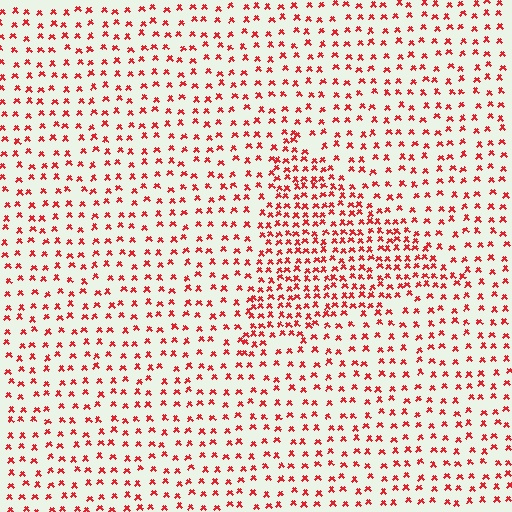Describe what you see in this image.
The image contains small red elements arranged at two different densities. A triangle-shaped region is visible where the elements are more densely packed than the surrounding area.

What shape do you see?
I see a triangle.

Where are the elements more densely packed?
The elements are more densely packed inside the triangle boundary.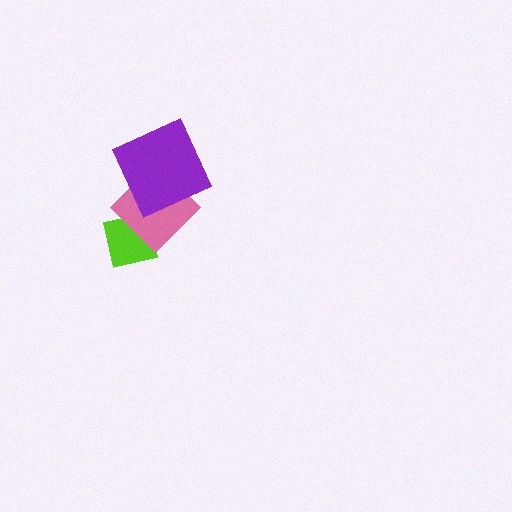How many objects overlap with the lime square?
1 object overlaps with the lime square.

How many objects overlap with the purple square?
1 object overlaps with the purple square.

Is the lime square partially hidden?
Yes, it is partially covered by another shape.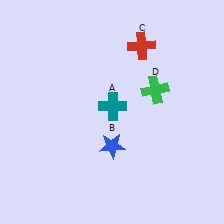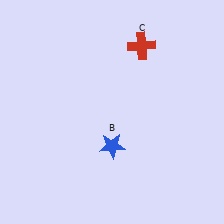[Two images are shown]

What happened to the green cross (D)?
The green cross (D) was removed in Image 2. It was in the top-right area of Image 1.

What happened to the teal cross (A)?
The teal cross (A) was removed in Image 2. It was in the top-right area of Image 1.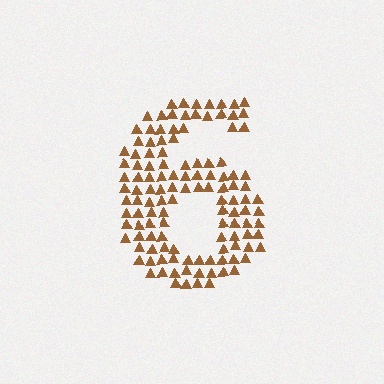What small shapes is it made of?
It is made of small triangles.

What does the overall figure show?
The overall figure shows the digit 6.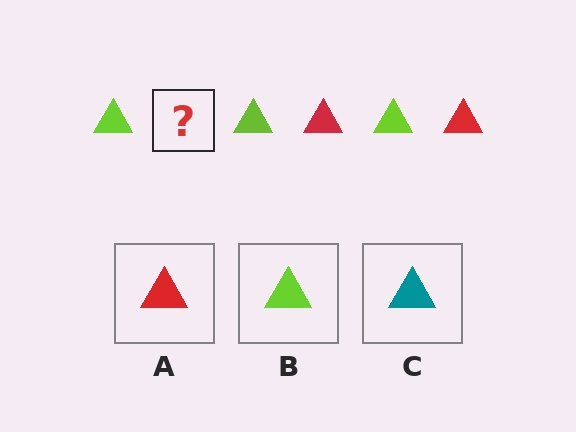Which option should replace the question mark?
Option A.